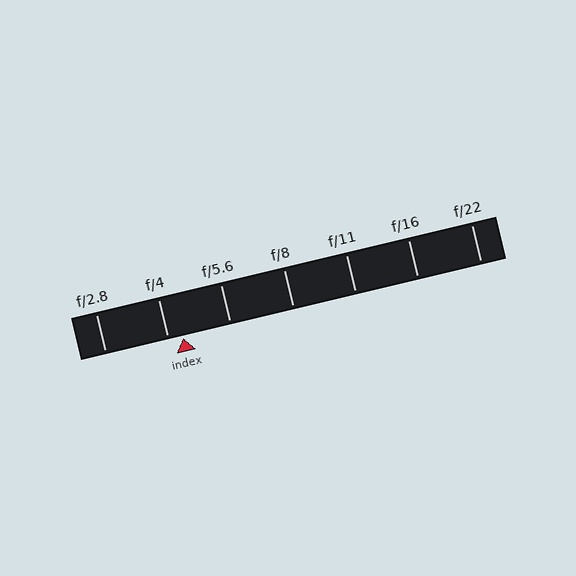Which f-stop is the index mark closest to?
The index mark is closest to f/4.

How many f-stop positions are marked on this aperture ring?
There are 7 f-stop positions marked.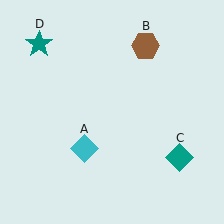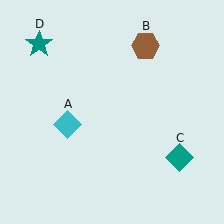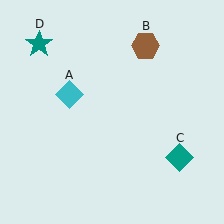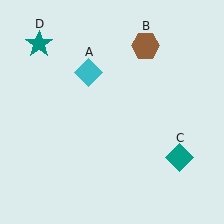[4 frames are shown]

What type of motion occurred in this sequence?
The cyan diamond (object A) rotated clockwise around the center of the scene.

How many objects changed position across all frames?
1 object changed position: cyan diamond (object A).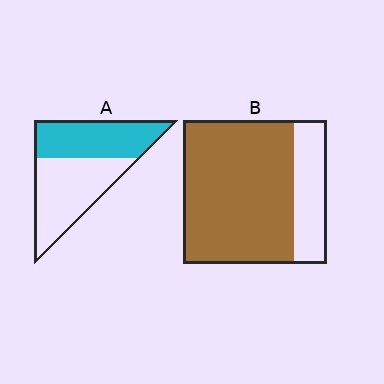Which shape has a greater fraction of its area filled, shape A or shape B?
Shape B.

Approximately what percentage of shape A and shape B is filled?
A is approximately 45% and B is approximately 75%.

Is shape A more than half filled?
No.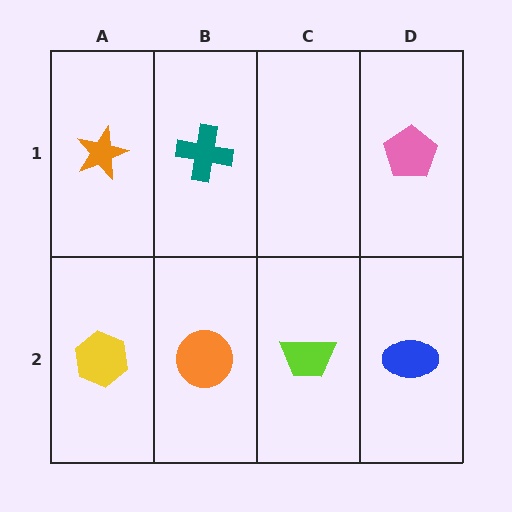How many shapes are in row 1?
3 shapes.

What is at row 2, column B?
An orange circle.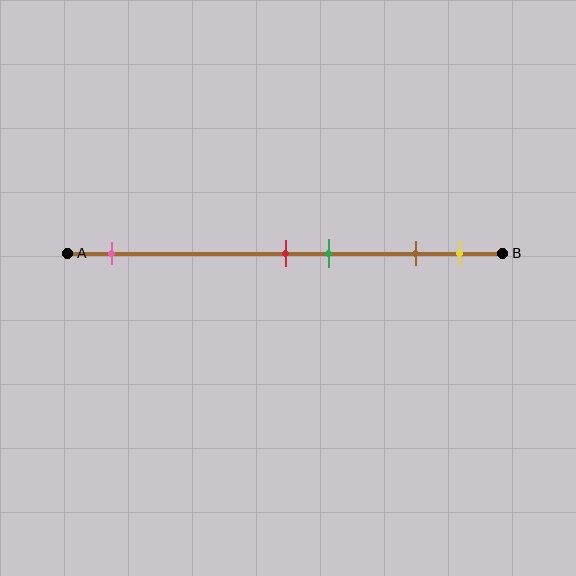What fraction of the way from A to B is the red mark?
The red mark is approximately 50% (0.5) of the way from A to B.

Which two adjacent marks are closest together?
The red and green marks are the closest adjacent pair.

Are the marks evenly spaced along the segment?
No, the marks are not evenly spaced.